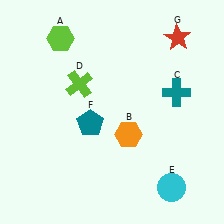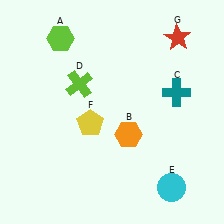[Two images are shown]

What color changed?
The pentagon (F) changed from teal in Image 1 to yellow in Image 2.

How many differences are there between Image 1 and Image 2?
There is 1 difference between the two images.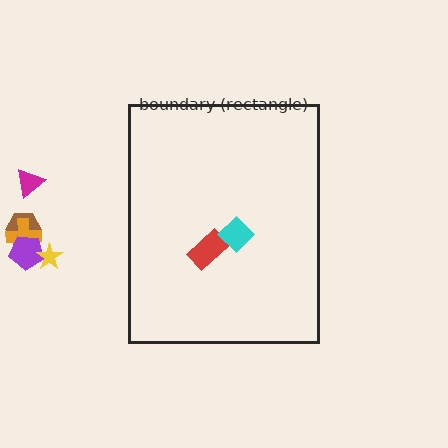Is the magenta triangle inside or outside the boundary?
Outside.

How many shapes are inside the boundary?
2 inside, 5 outside.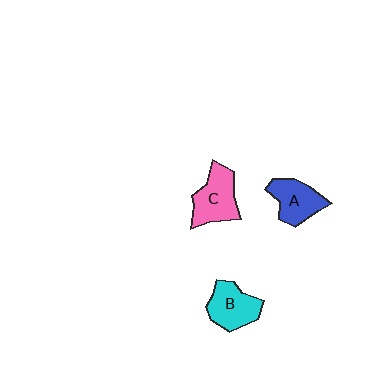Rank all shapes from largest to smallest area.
From largest to smallest: C (pink), B (cyan), A (blue).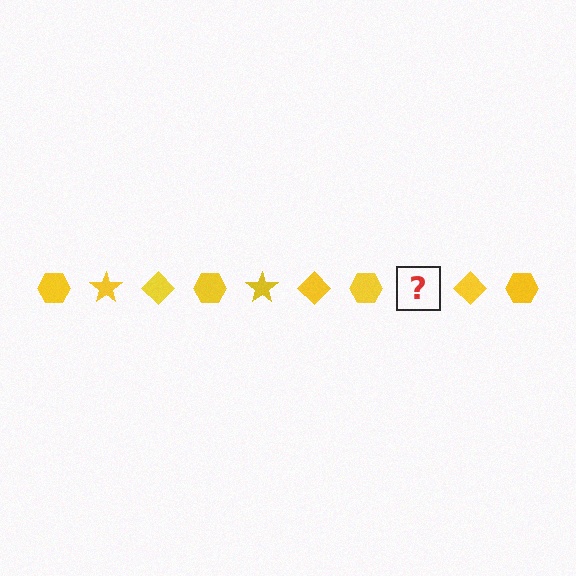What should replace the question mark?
The question mark should be replaced with a yellow star.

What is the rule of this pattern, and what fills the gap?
The rule is that the pattern cycles through hexagon, star, diamond shapes in yellow. The gap should be filled with a yellow star.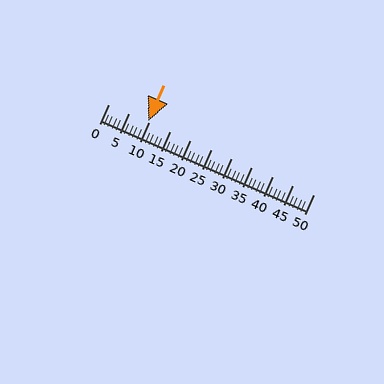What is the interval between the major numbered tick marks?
The major tick marks are spaced 5 units apart.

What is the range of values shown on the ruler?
The ruler shows values from 0 to 50.